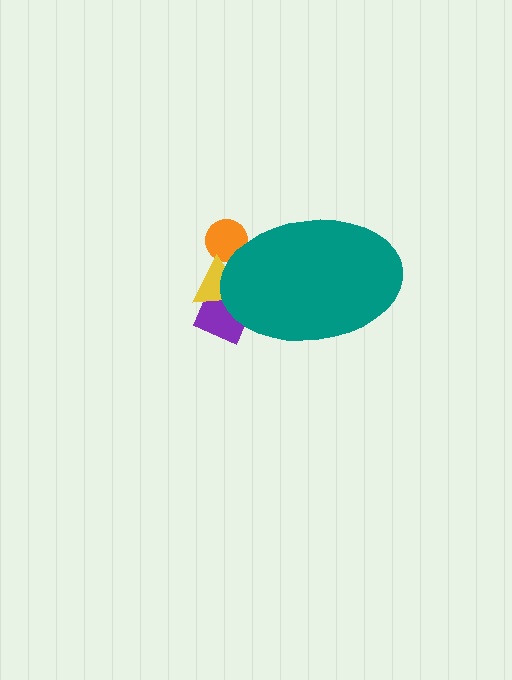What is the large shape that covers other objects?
A teal ellipse.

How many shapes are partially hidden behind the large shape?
3 shapes are partially hidden.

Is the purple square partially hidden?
Yes, the purple square is partially hidden behind the teal ellipse.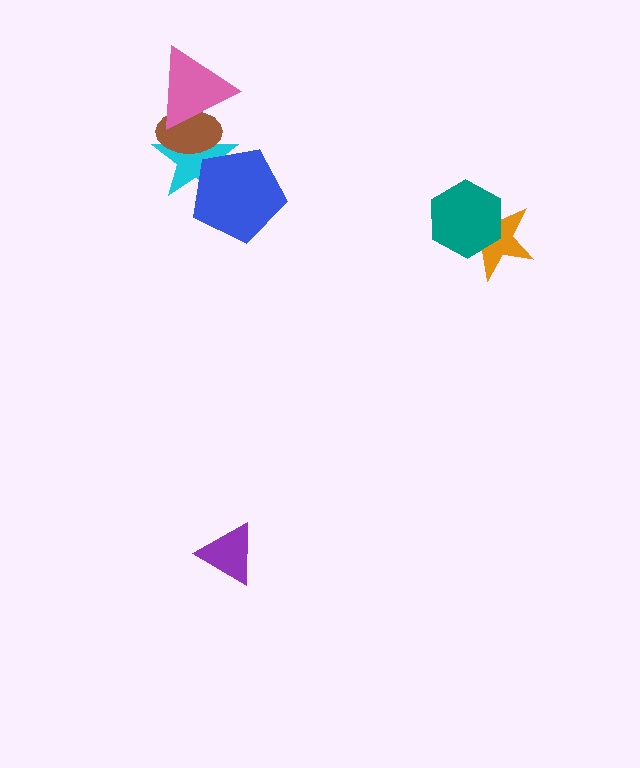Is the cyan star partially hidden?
Yes, it is partially covered by another shape.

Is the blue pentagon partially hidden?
No, no other shape covers it.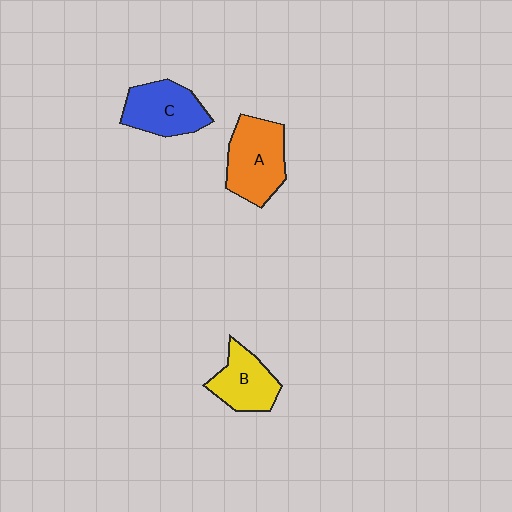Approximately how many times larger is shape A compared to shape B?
Approximately 1.3 times.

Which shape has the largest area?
Shape A (orange).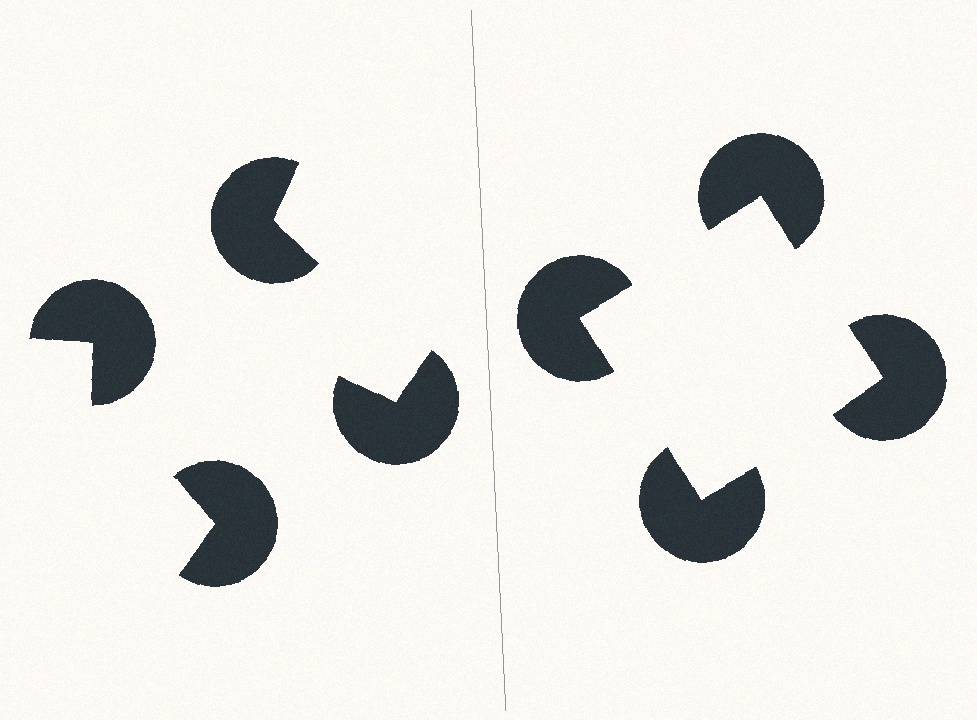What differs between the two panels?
The pac-man discs are positioned identically on both sides; only the wedge orientations differ. On the right they align to a square; on the left they are misaligned.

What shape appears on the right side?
An illusory square.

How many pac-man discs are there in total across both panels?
8 — 4 on each side.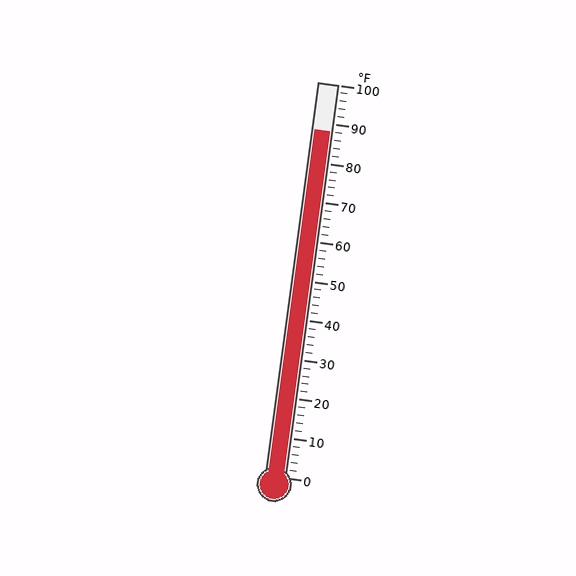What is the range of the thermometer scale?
The thermometer scale ranges from 0°F to 100°F.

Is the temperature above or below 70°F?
The temperature is above 70°F.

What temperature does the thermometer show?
The thermometer shows approximately 88°F.